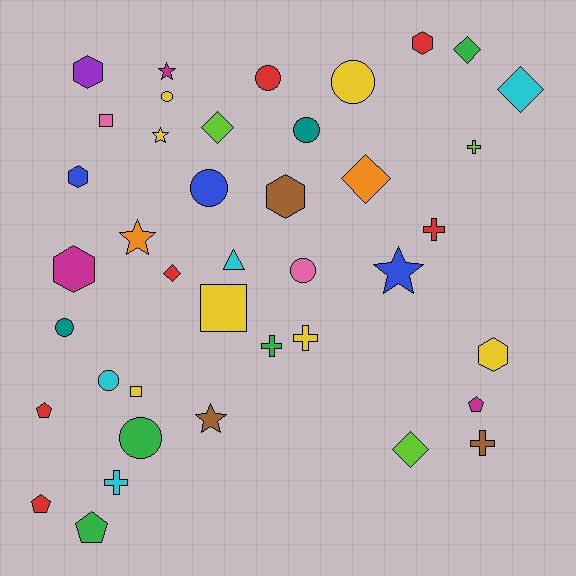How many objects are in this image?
There are 40 objects.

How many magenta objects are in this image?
There are 3 magenta objects.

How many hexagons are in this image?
There are 6 hexagons.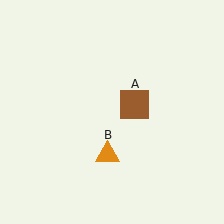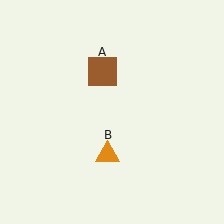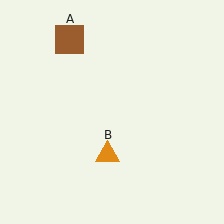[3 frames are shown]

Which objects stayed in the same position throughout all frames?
Orange triangle (object B) remained stationary.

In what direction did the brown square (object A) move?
The brown square (object A) moved up and to the left.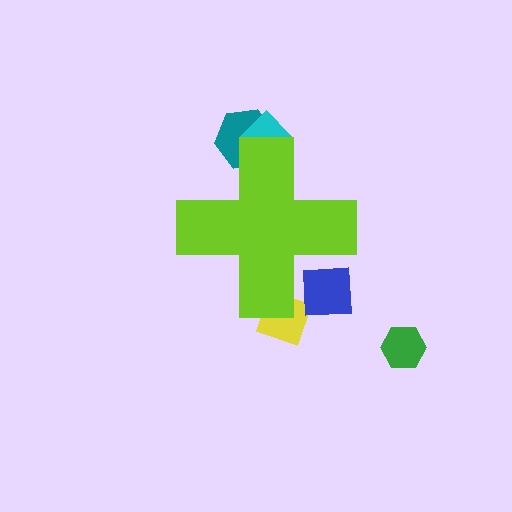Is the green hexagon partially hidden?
No, the green hexagon is fully visible.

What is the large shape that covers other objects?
A lime cross.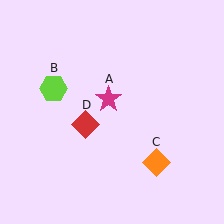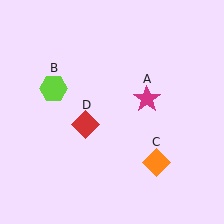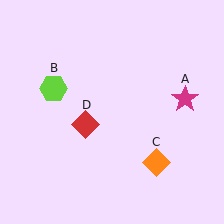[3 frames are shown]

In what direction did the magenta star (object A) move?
The magenta star (object A) moved right.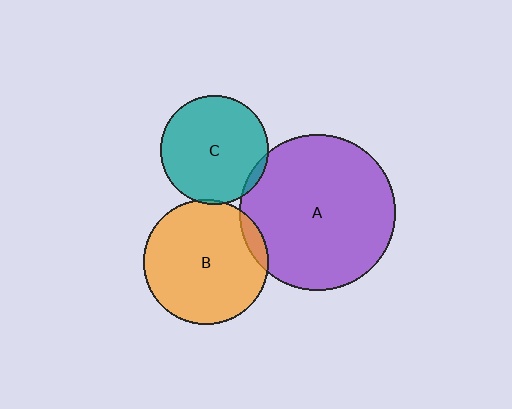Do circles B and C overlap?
Yes.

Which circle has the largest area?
Circle A (purple).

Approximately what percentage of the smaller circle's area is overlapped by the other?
Approximately 5%.